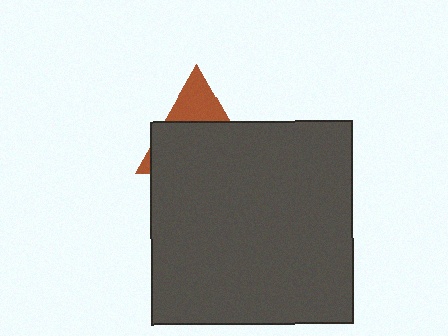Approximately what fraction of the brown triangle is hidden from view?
Roughly 69% of the brown triangle is hidden behind the dark gray square.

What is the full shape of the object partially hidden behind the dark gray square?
The partially hidden object is a brown triangle.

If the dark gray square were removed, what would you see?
You would see the complete brown triangle.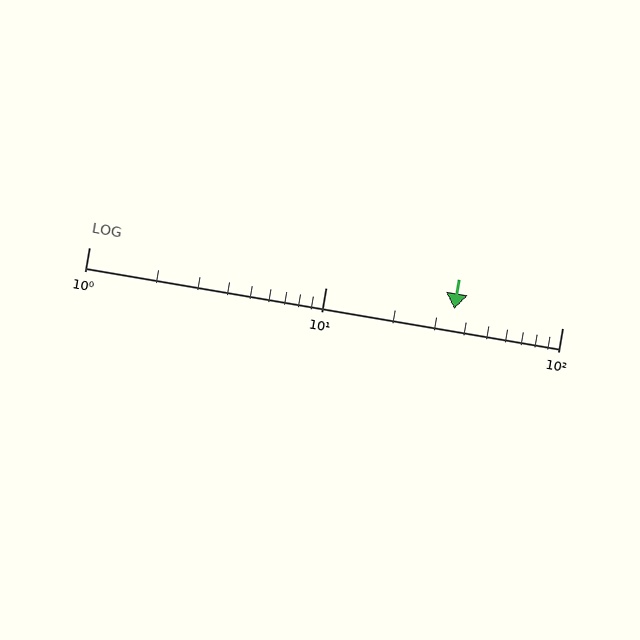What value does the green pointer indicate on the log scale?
The pointer indicates approximately 35.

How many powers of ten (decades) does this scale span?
The scale spans 2 decades, from 1 to 100.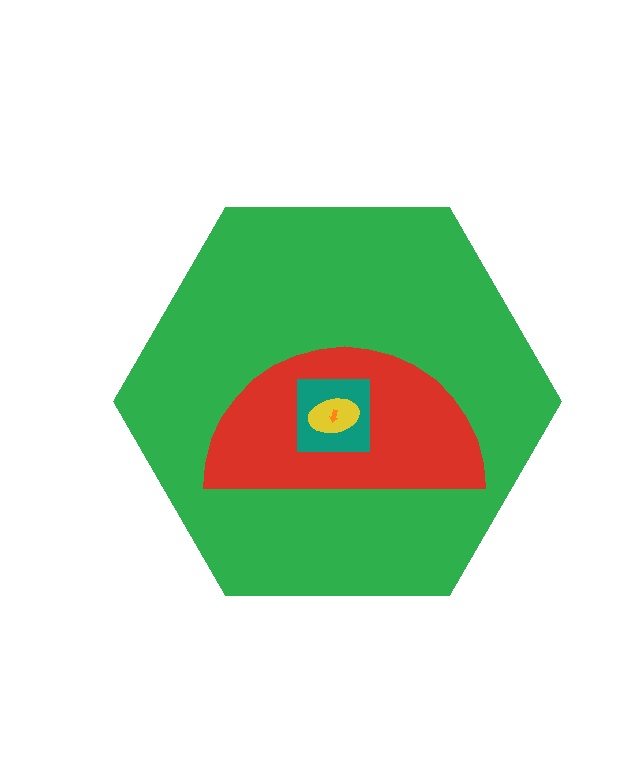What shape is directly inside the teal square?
The yellow ellipse.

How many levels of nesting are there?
5.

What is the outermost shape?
The green hexagon.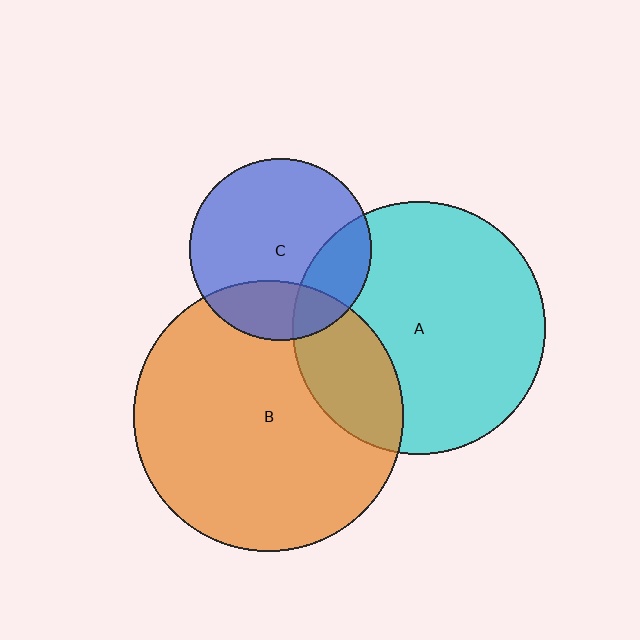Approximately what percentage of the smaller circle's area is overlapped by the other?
Approximately 25%.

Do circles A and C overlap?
Yes.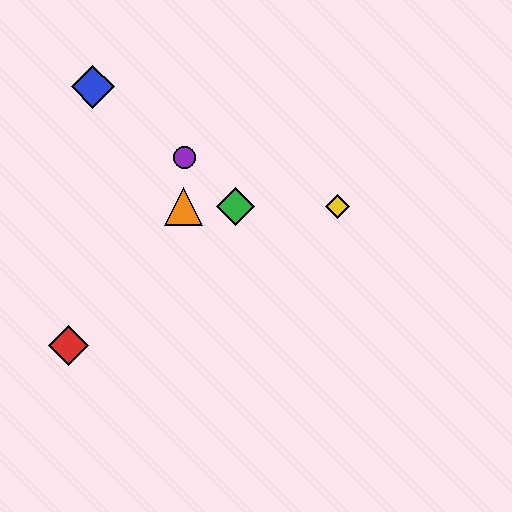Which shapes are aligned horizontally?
The green diamond, the yellow diamond, the orange triangle are aligned horizontally.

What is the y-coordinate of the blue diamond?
The blue diamond is at y≈87.